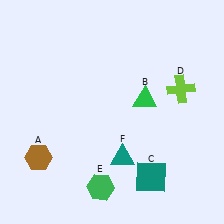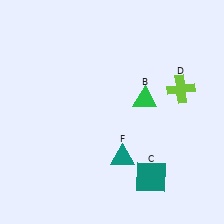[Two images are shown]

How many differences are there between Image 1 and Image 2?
There are 2 differences between the two images.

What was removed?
The green hexagon (E), the brown hexagon (A) were removed in Image 2.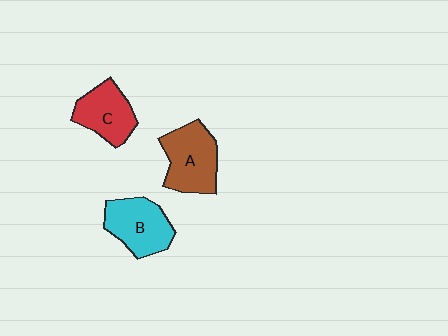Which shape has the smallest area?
Shape C (red).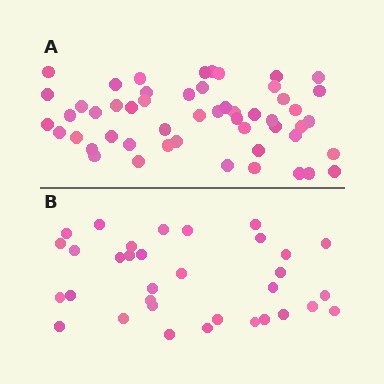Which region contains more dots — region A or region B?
Region A (the top region) has more dots.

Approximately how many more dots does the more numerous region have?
Region A has approximately 20 more dots than region B.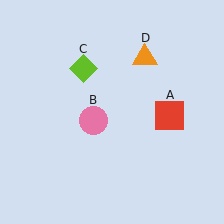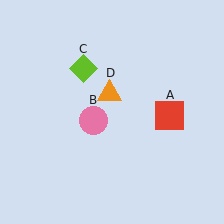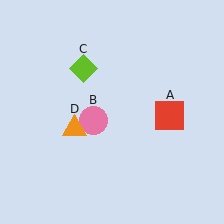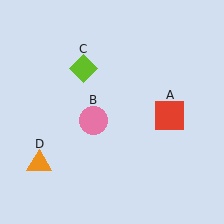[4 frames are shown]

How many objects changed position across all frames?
1 object changed position: orange triangle (object D).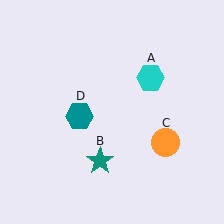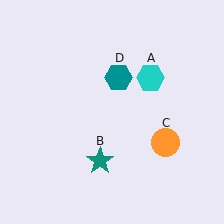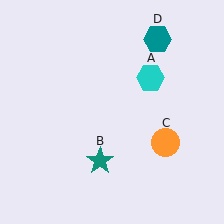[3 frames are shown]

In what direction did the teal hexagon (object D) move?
The teal hexagon (object D) moved up and to the right.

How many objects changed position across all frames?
1 object changed position: teal hexagon (object D).